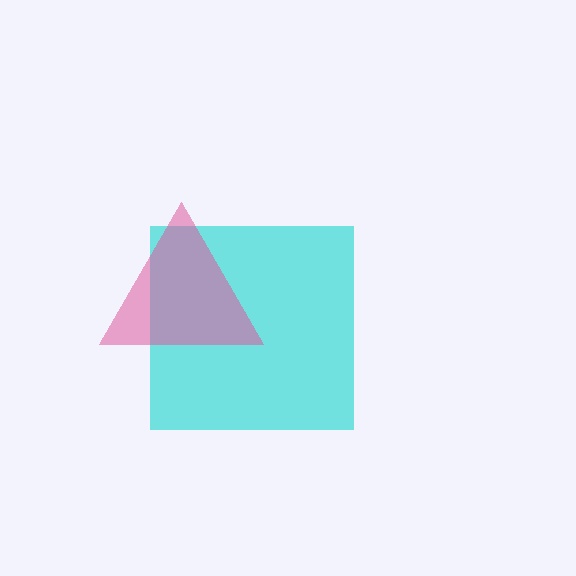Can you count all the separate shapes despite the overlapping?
Yes, there are 2 separate shapes.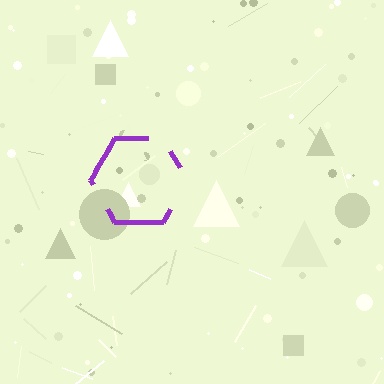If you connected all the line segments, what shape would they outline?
They would outline a hexagon.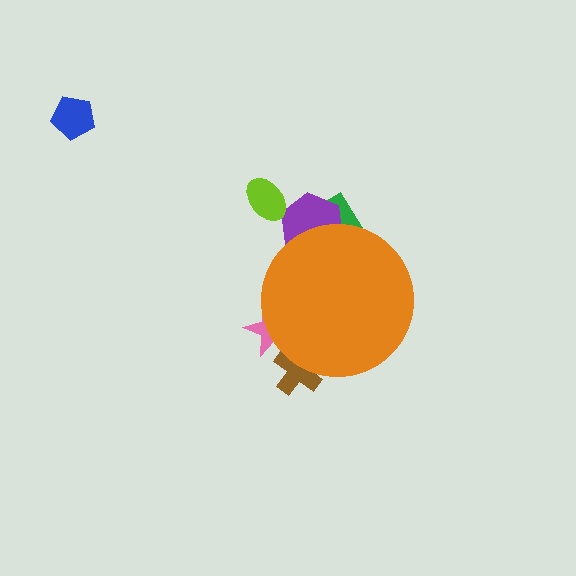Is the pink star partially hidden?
Yes, the pink star is partially hidden behind the orange circle.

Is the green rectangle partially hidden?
Yes, the green rectangle is partially hidden behind the orange circle.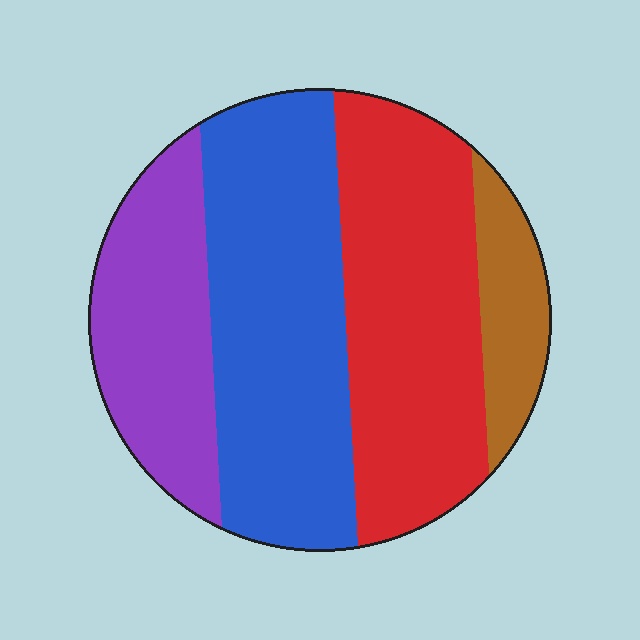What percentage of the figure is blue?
Blue covers 36% of the figure.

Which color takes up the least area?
Brown, at roughly 10%.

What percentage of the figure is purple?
Purple covers roughly 20% of the figure.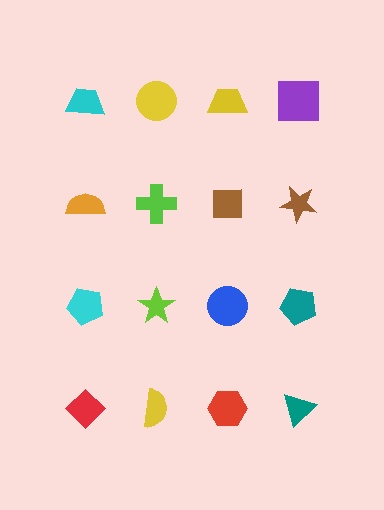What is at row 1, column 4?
A purple square.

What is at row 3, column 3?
A blue circle.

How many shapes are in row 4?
4 shapes.